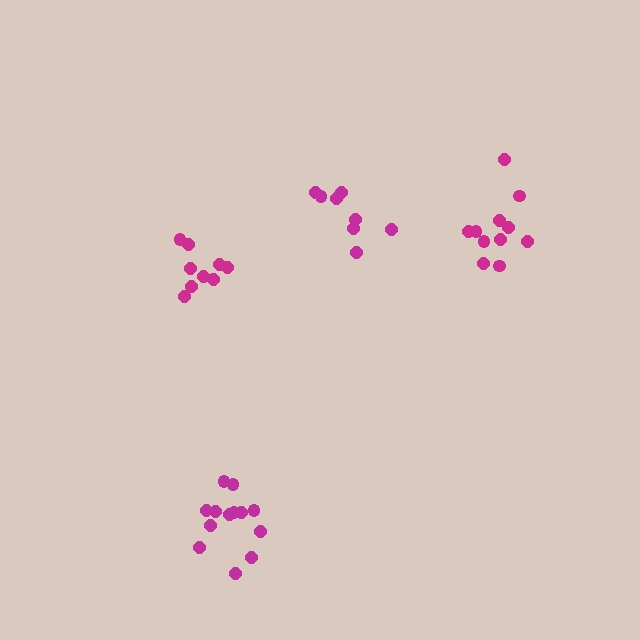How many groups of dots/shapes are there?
There are 4 groups.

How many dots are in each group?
Group 1: 8 dots, Group 2: 9 dots, Group 3: 11 dots, Group 4: 13 dots (41 total).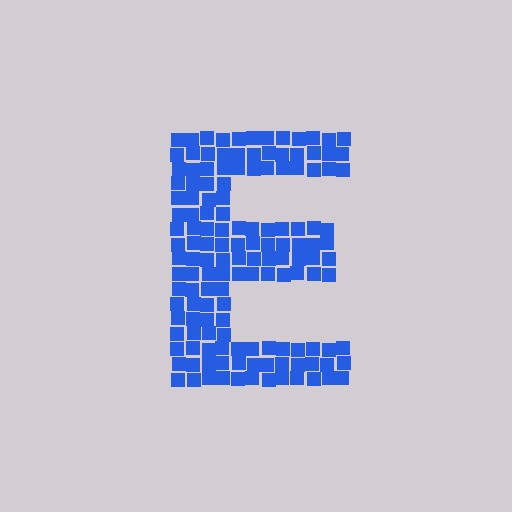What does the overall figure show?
The overall figure shows the letter E.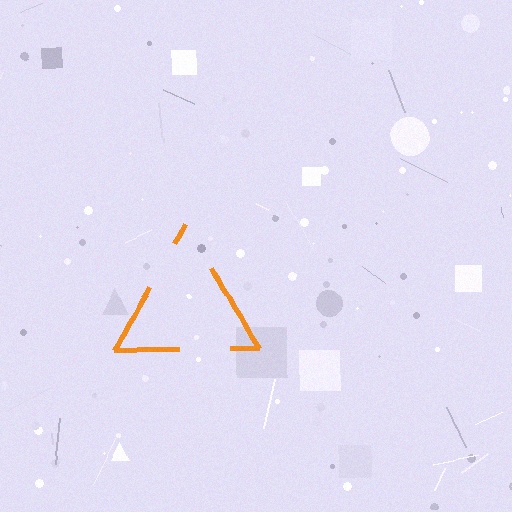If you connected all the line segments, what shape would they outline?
They would outline a triangle.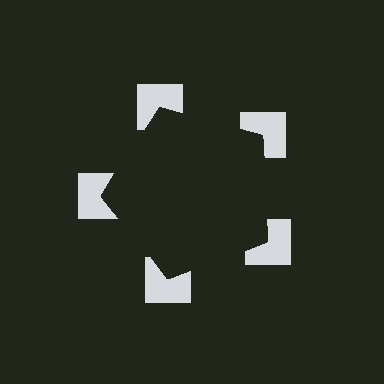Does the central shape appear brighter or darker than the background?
It typically appears slightly darker than the background, even though no actual brightness change is drawn.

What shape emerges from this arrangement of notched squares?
An illusory pentagon — its edges are inferred from the aligned wedge cuts in the notched squares, not physically drawn.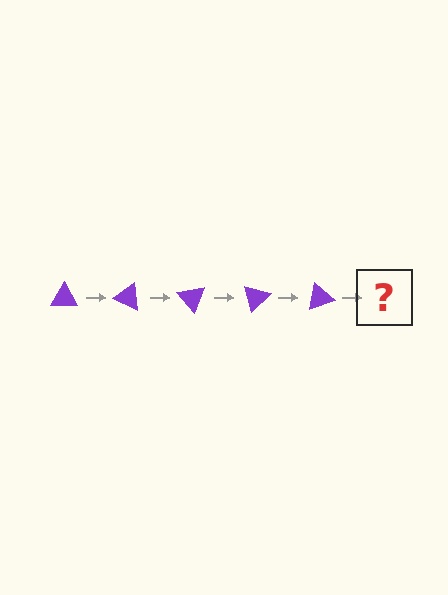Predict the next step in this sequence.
The next step is a purple triangle rotated 125 degrees.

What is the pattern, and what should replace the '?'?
The pattern is that the triangle rotates 25 degrees each step. The '?' should be a purple triangle rotated 125 degrees.